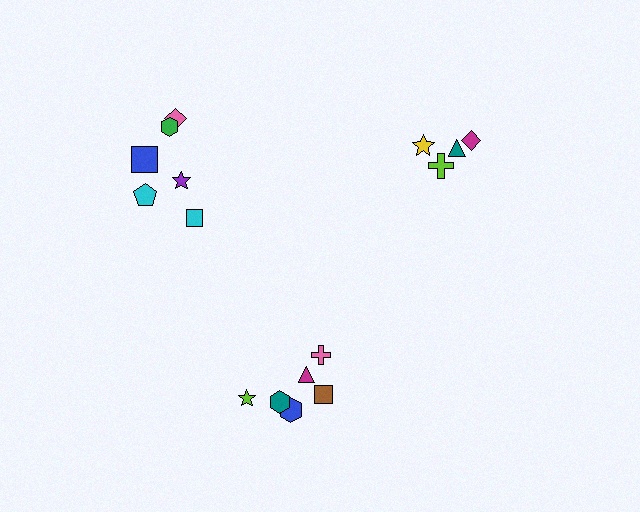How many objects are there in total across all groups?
There are 16 objects.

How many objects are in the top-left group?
There are 6 objects.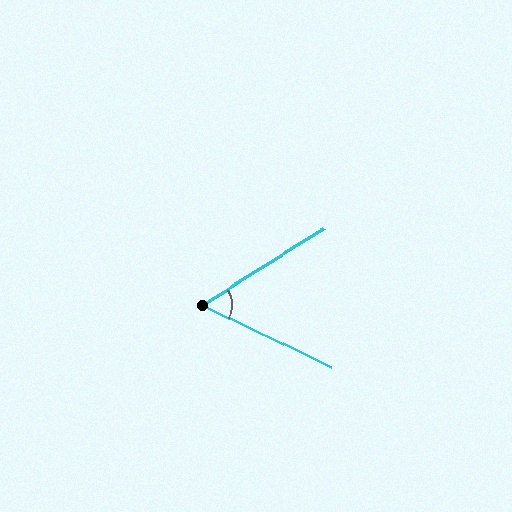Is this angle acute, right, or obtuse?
It is acute.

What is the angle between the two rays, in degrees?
Approximately 58 degrees.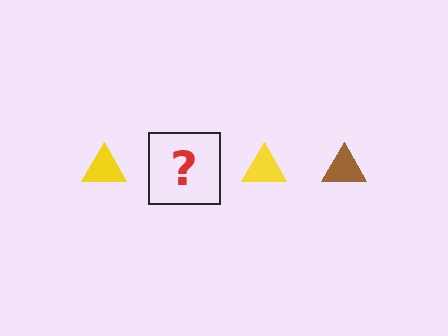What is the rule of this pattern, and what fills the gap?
The rule is that the pattern cycles through yellow, brown triangles. The gap should be filled with a brown triangle.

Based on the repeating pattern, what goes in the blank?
The blank should be a brown triangle.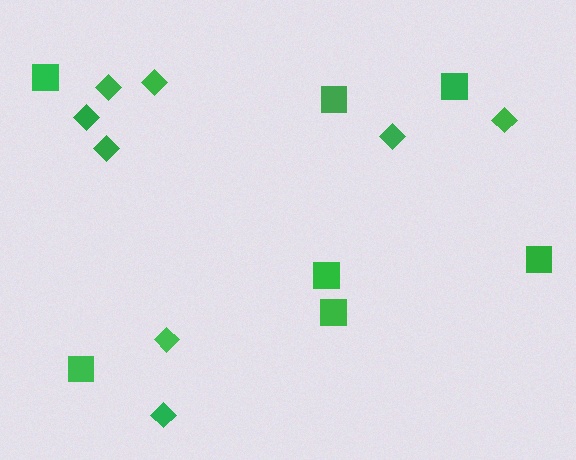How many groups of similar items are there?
There are 2 groups: one group of diamonds (8) and one group of squares (7).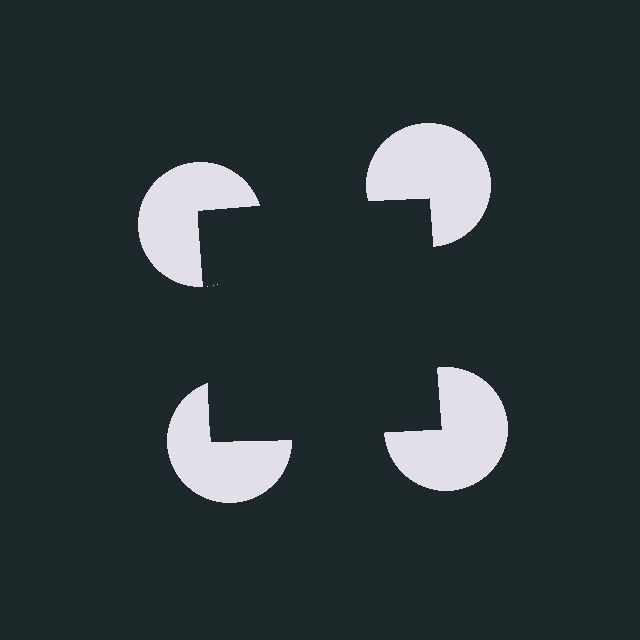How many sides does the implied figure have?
4 sides.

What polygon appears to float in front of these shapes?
An illusory square — its edges are inferred from the aligned wedge cuts in the pac-man discs, not physically drawn.